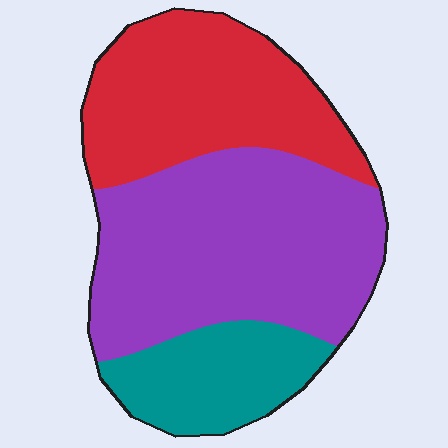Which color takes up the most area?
Purple, at roughly 50%.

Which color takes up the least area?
Teal, at roughly 20%.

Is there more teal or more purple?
Purple.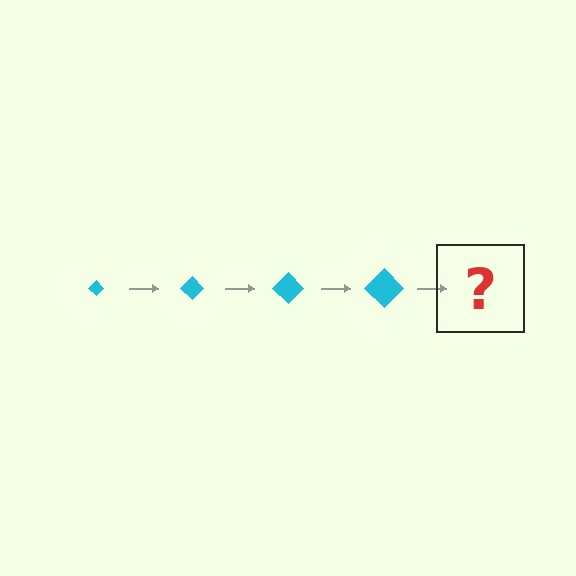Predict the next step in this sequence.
The next step is a cyan diamond, larger than the previous one.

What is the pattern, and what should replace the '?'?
The pattern is that the diamond gets progressively larger each step. The '?' should be a cyan diamond, larger than the previous one.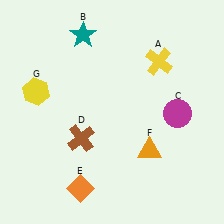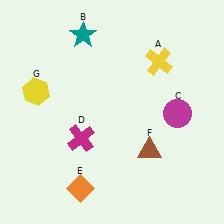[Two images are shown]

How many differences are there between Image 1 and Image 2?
There are 2 differences between the two images.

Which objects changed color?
D changed from brown to magenta. F changed from orange to brown.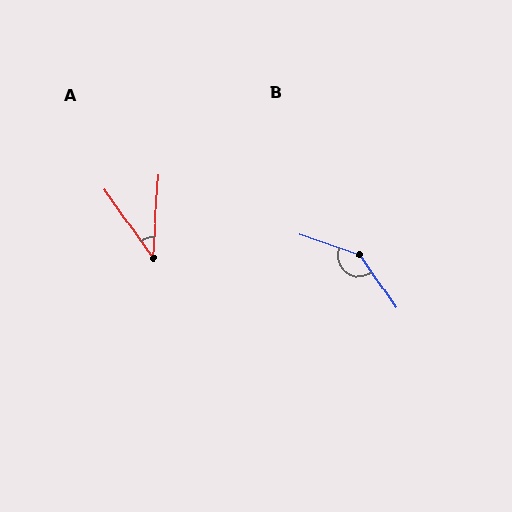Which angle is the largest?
B, at approximately 143 degrees.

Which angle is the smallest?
A, at approximately 39 degrees.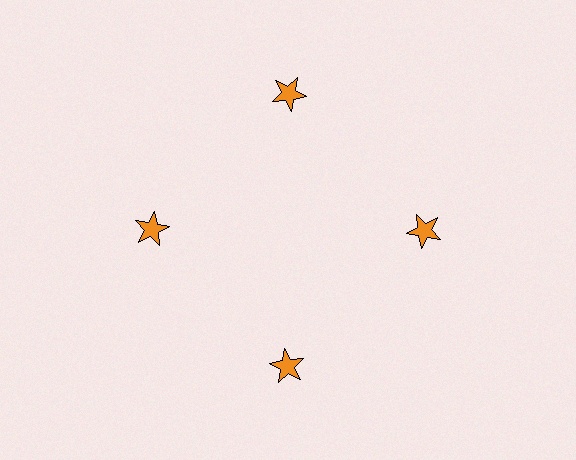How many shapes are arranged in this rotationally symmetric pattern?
There are 4 shapes, arranged in 4 groups of 1.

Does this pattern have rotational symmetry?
Yes, this pattern has 4-fold rotational symmetry. It looks the same after rotating 90 degrees around the center.